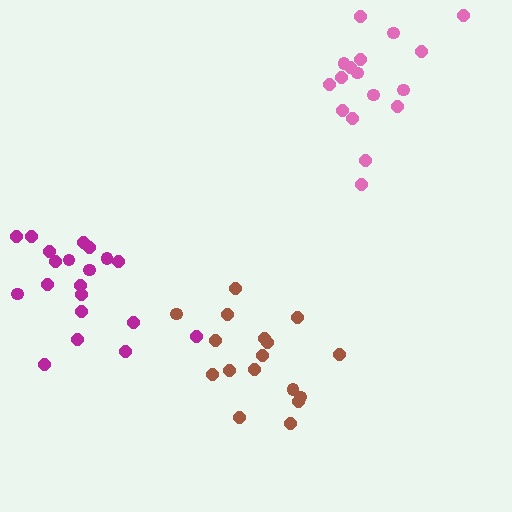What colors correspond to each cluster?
The clusters are colored: pink, brown, magenta.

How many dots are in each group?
Group 1: 17 dots, Group 2: 17 dots, Group 3: 20 dots (54 total).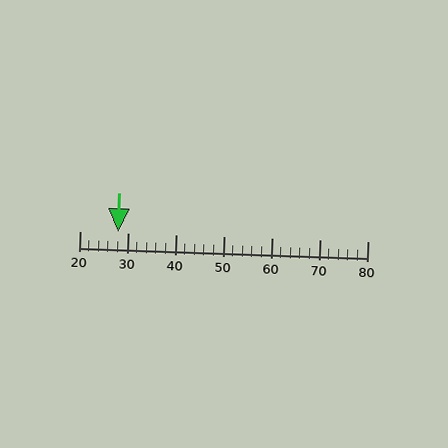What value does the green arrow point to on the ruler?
The green arrow points to approximately 28.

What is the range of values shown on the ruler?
The ruler shows values from 20 to 80.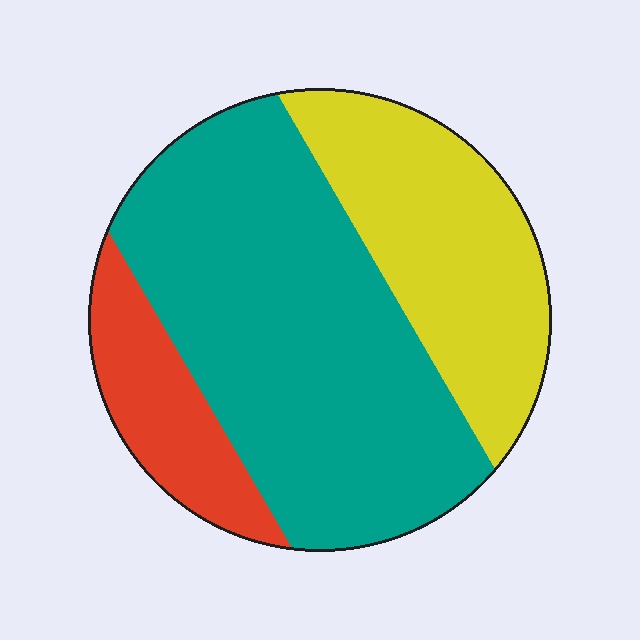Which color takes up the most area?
Teal, at roughly 55%.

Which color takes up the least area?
Red, at roughly 15%.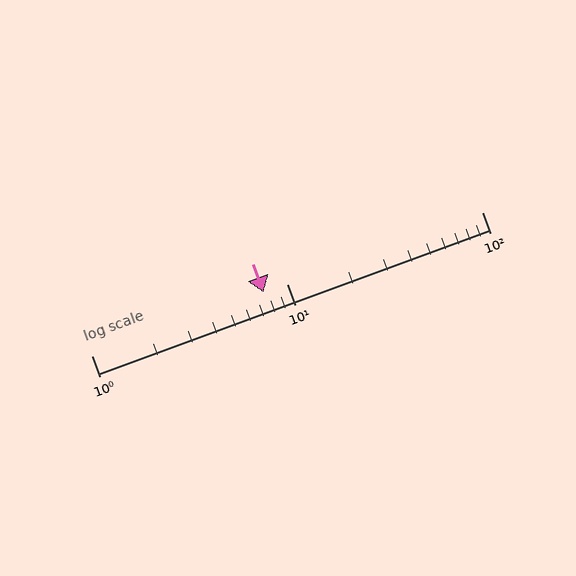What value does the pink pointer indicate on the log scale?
The pointer indicates approximately 7.6.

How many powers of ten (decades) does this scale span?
The scale spans 2 decades, from 1 to 100.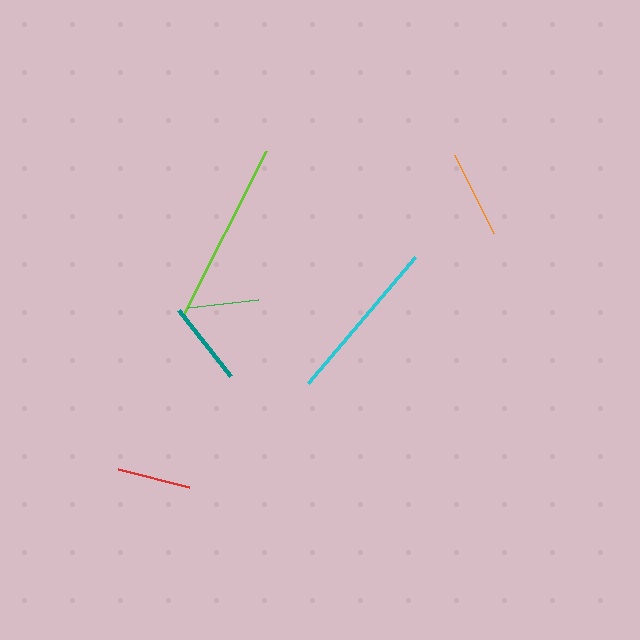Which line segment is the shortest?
The green line is the shortest at approximately 71 pixels.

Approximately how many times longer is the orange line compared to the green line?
The orange line is approximately 1.2 times the length of the green line.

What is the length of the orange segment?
The orange segment is approximately 87 pixels long.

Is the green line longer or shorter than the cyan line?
The cyan line is longer than the green line.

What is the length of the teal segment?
The teal segment is approximately 84 pixels long.